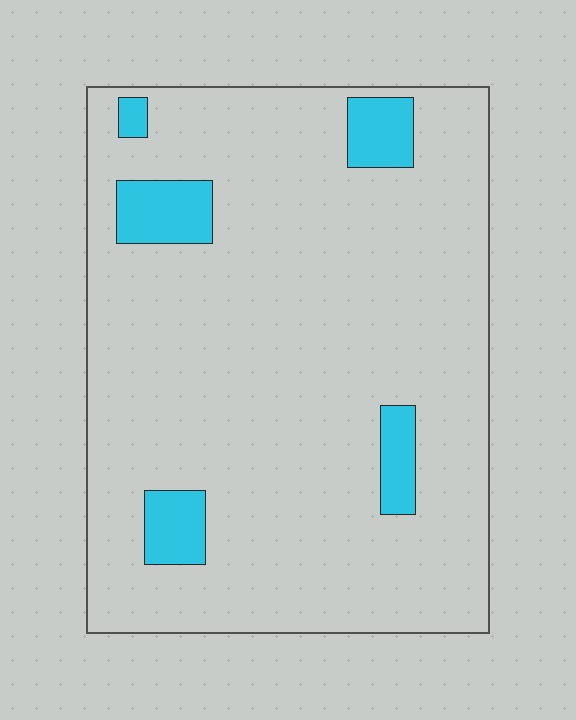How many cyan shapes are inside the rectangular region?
5.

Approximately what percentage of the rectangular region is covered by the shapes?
Approximately 10%.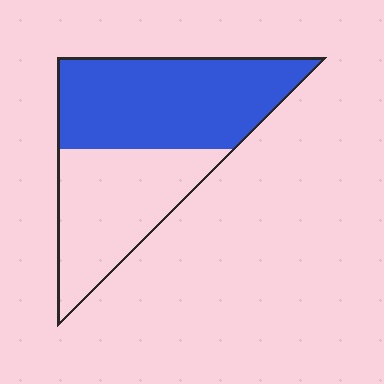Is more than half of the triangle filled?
Yes.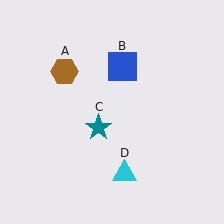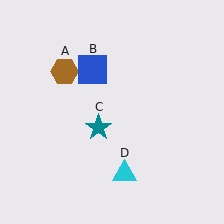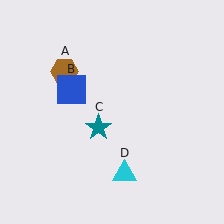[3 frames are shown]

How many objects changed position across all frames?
1 object changed position: blue square (object B).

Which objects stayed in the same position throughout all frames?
Brown hexagon (object A) and teal star (object C) and cyan triangle (object D) remained stationary.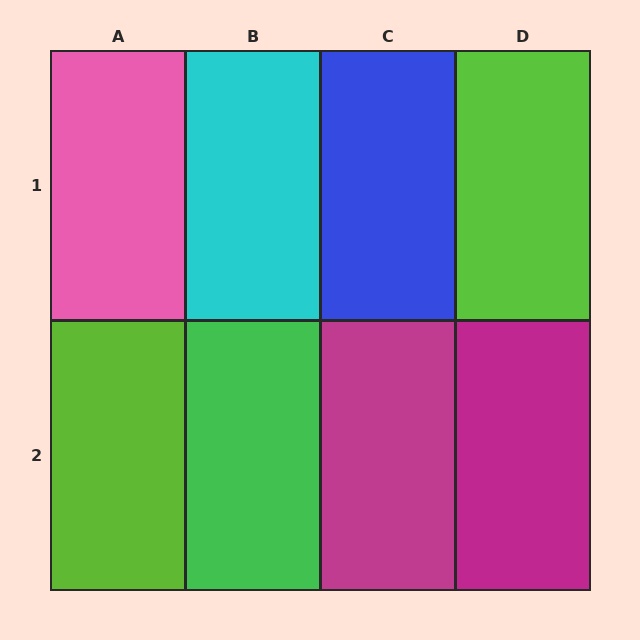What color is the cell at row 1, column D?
Lime.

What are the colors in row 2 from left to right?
Lime, green, magenta, magenta.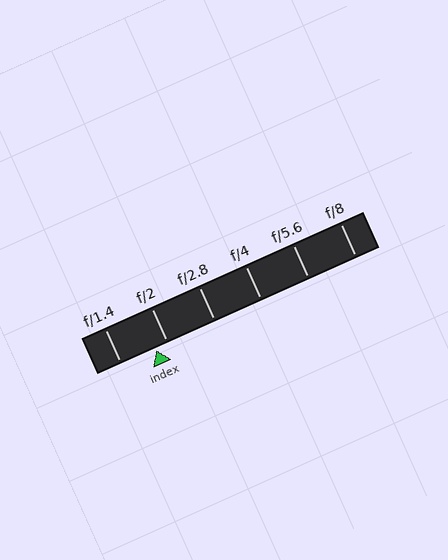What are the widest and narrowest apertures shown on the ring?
The widest aperture shown is f/1.4 and the narrowest is f/8.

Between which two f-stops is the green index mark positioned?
The index mark is between f/1.4 and f/2.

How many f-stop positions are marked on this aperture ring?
There are 6 f-stop positions marked.